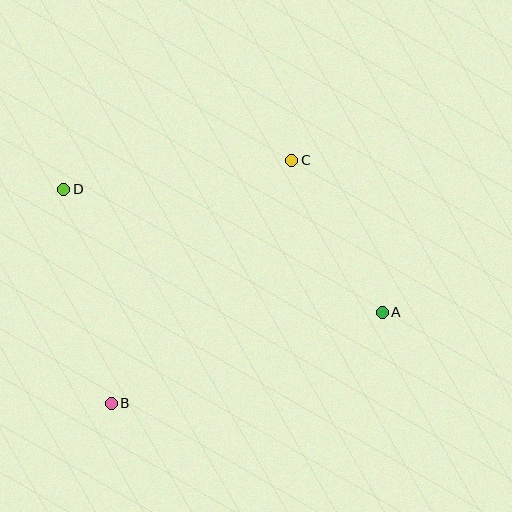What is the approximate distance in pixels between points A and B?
The distance between A and B is approximately 286 pixels.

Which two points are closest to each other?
Points A and C are closest to each other.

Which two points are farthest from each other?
Points A and D are farthest from each other.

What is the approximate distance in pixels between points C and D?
The distance between C and D is approximately 230 pixels.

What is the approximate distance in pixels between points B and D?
The distance between B and D is approximately 219 pixels.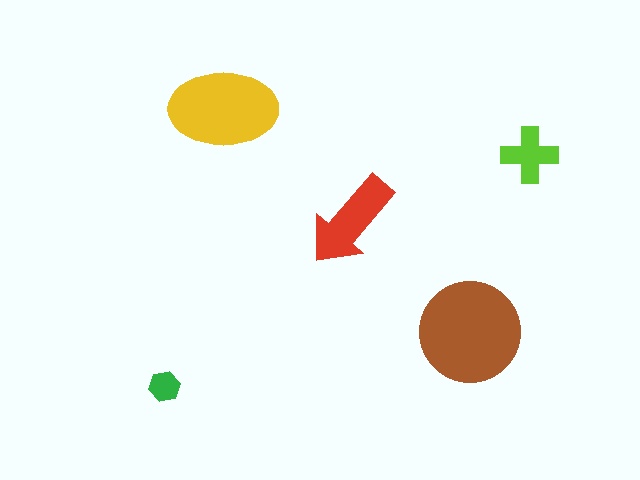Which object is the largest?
The brown circle.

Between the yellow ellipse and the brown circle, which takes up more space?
The brown circle.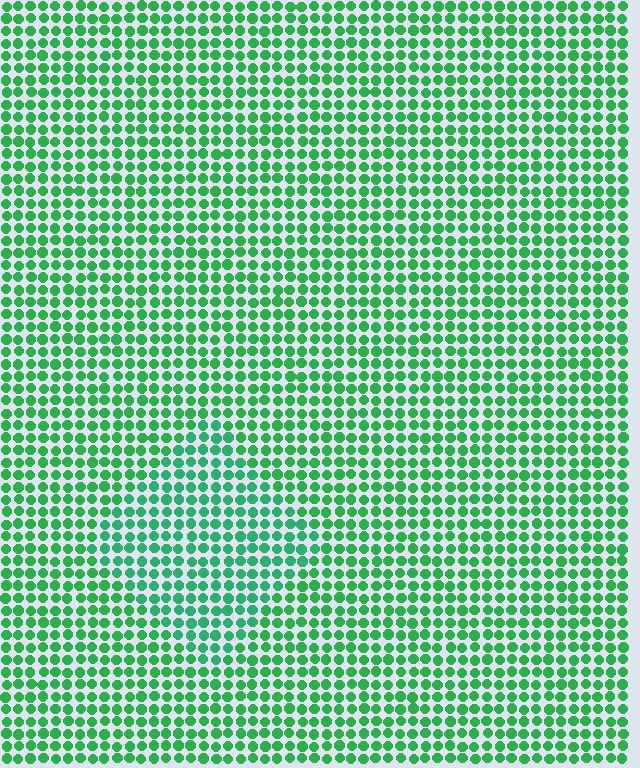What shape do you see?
I see a diamond.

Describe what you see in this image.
The image is filled with small green elements in a uniform arrangement. A diamond-shaped region is visible where the elements are tinted to a slightly different hue, forming a subtle color boundary.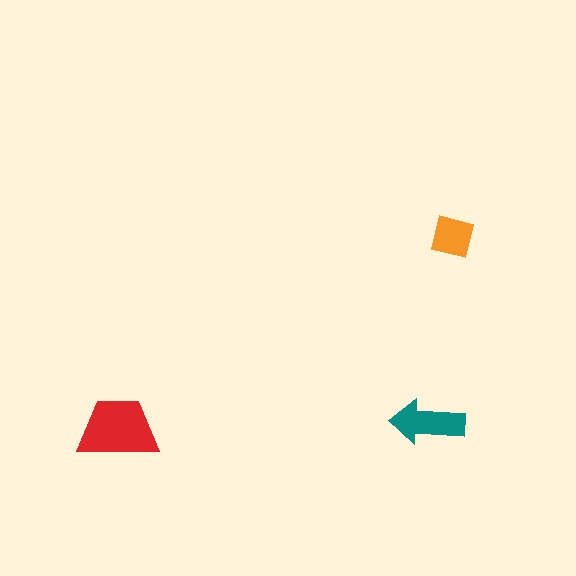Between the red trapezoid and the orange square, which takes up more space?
The red trapezoid.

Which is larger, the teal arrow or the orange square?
The teal arrow.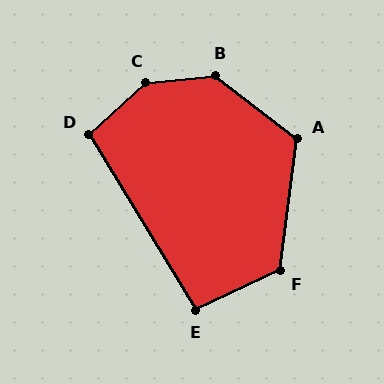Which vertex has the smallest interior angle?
E, at approximately 96 degrees.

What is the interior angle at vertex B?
Approximately 137 degrees (obtuse).